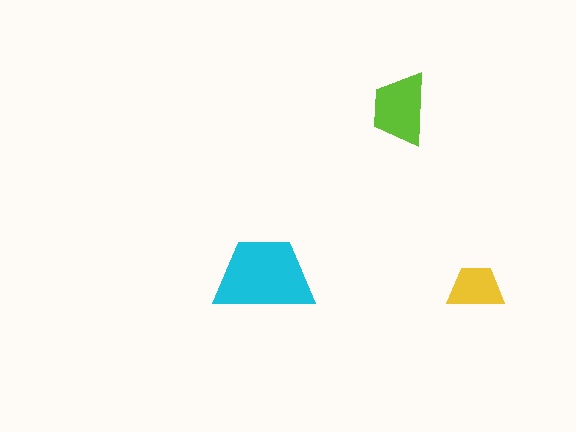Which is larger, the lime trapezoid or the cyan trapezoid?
The cyan one.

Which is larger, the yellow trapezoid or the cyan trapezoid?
The cyan one.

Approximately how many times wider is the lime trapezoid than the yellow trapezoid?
About 1.5 times wider.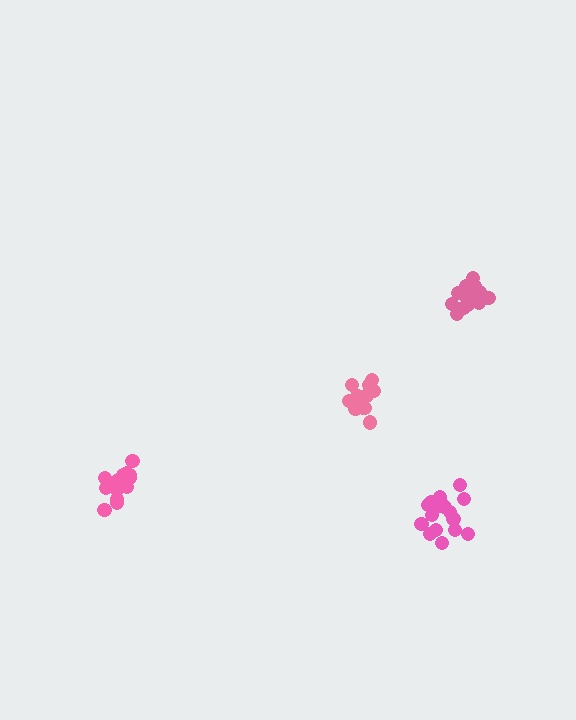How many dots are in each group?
Group 1: 16 dots, Group 2: 12 dots, Group 3: 18 dots, Group 4: 17 dots (63 total).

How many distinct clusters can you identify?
There are 4 distinct clusters.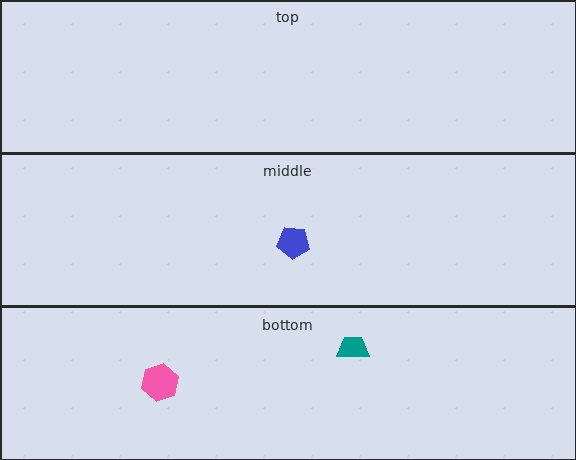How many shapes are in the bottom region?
2.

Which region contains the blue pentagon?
The middle region.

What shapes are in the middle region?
The blue pentagon.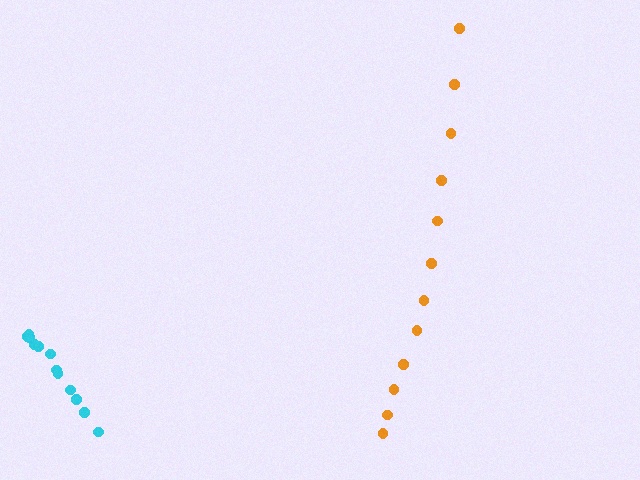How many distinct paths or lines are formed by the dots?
There are 2 distinct paths.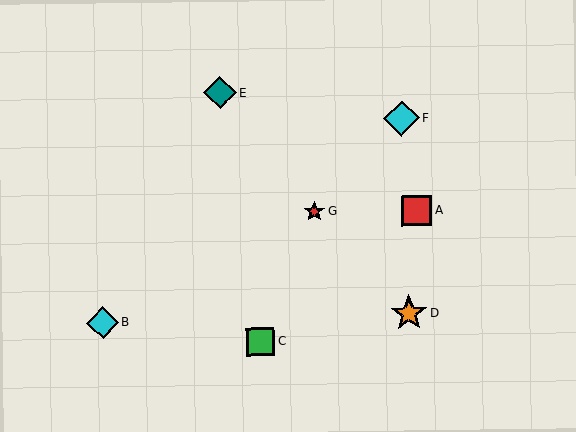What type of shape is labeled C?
Shape C is a green square.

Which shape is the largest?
The orange star (labeled D) is the largest.